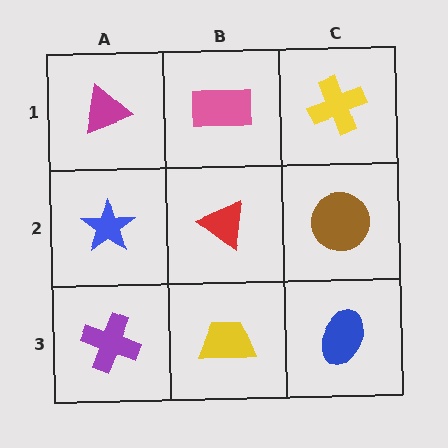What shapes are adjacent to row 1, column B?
A red triangle (row 2, column B), a magenta triangle (row 1, column A), a yellow cross (row 1, column C).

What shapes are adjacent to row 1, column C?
A brown circle (row 2, column C), a pink rectangle (row 1, column B).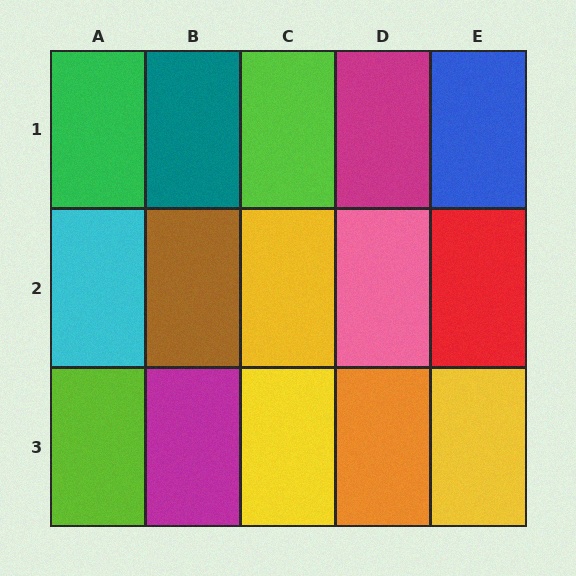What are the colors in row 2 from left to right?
Cyan, brown, yellow, pink, red.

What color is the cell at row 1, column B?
Teal.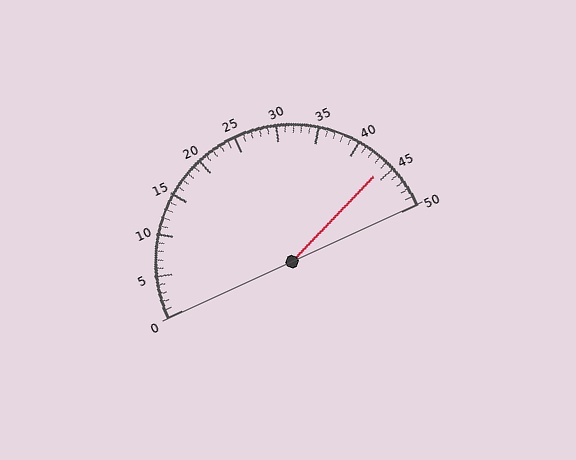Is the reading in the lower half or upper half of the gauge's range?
The reading is in the upper half of the range (0 to 50).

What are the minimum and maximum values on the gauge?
The gauge ranges from 0 to 50.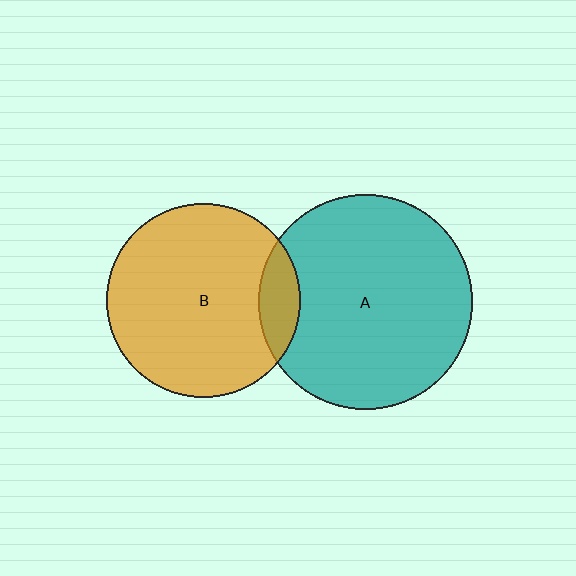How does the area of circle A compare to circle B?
Approximately 1.2 times.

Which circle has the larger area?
Circle A (teal).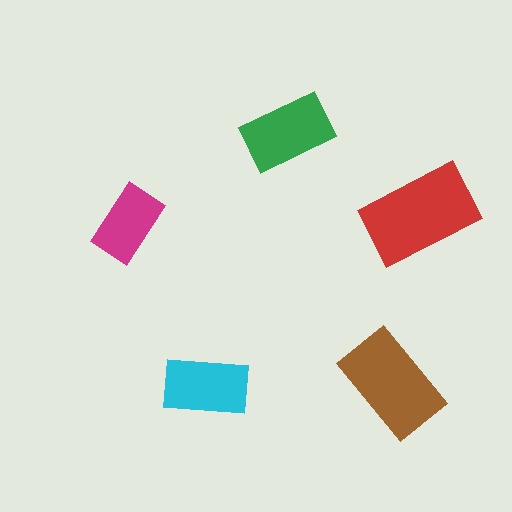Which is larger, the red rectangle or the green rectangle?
The red one.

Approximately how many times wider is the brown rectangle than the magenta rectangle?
About 1.5 times wider.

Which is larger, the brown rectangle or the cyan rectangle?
The brown one.